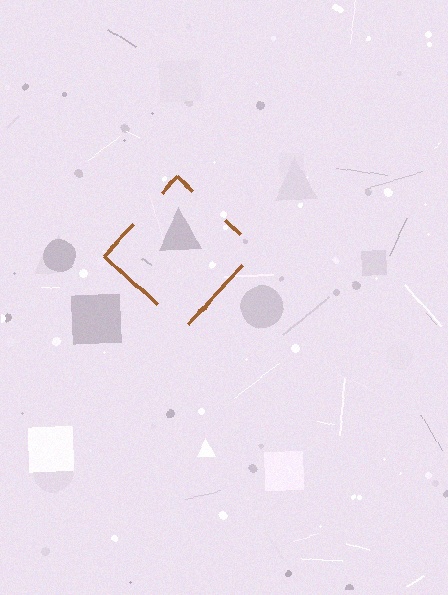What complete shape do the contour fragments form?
The contour fragments form a diamond.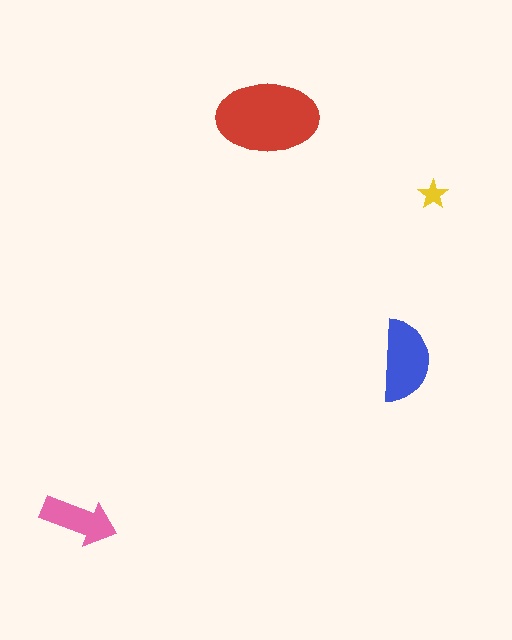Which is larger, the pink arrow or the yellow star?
The pink arrow.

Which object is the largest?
The red ellipse.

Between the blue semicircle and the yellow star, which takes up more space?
The blue semicircle.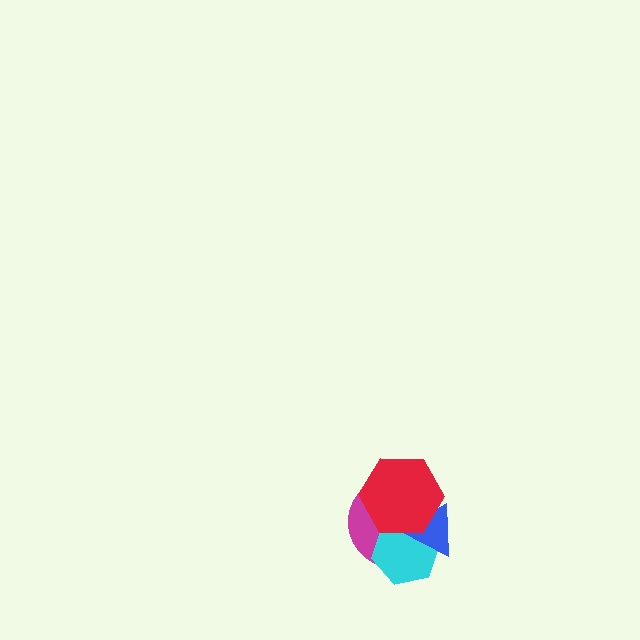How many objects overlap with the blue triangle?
3 objects overlap with the blue triangle.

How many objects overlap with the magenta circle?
3 objects overlap with the magenta circle.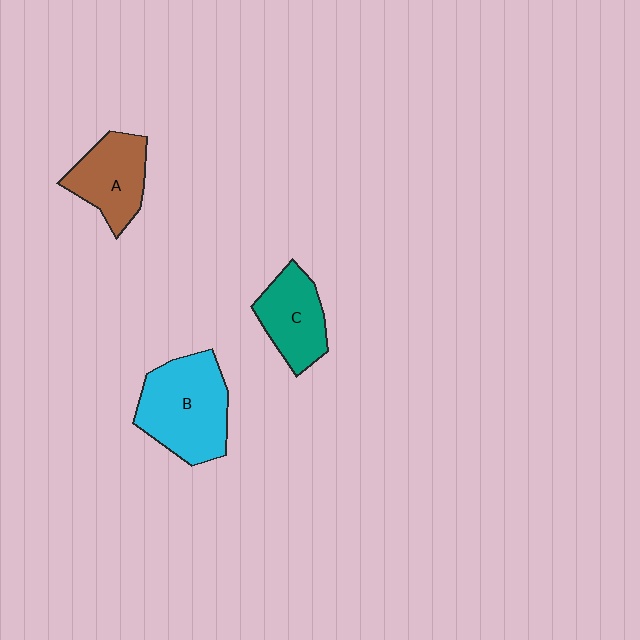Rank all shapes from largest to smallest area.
From largest to smallest: B (cyan), A (brown), C (teal).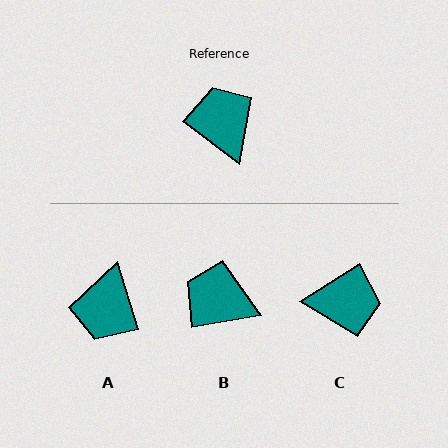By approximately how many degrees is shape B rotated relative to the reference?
Approximately 46 degrees counter-clockwise.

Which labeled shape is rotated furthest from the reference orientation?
A, about 144 degrees away.